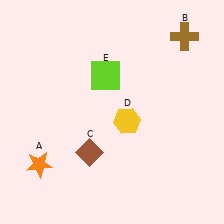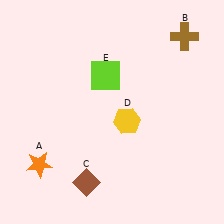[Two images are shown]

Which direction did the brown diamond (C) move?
The brown diamond (C) moved down.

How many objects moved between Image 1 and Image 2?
1 object moved between the two images.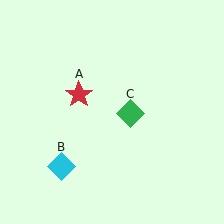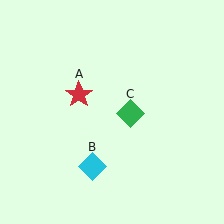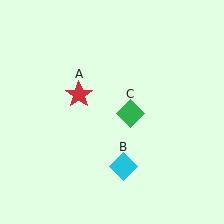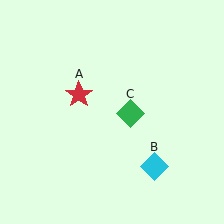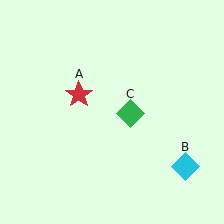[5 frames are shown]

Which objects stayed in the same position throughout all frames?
Red star (object A) and green diamond (object C) remained stationary.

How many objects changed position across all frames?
1 object changed position: cyan diamond (object B).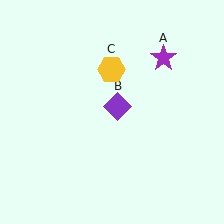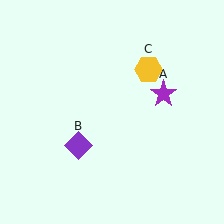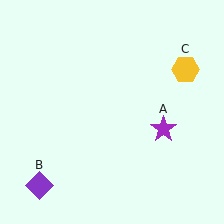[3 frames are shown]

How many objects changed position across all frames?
3 objects changed position: purple star (object A), purple diamond (object B), yellow hexagon (object C).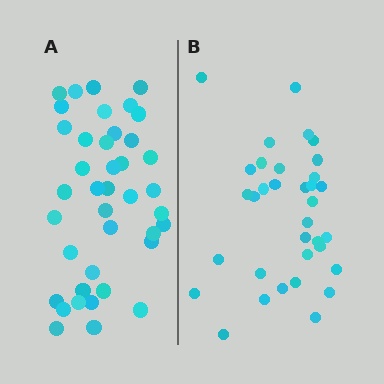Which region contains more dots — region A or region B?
Region A (the left region) has more dots.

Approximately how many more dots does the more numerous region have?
Region A has about 6 more dots than region B.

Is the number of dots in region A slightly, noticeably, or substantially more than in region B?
Region A has only slightly more — the two regions are fairly close. The ratio is roughly 1.2 to 1.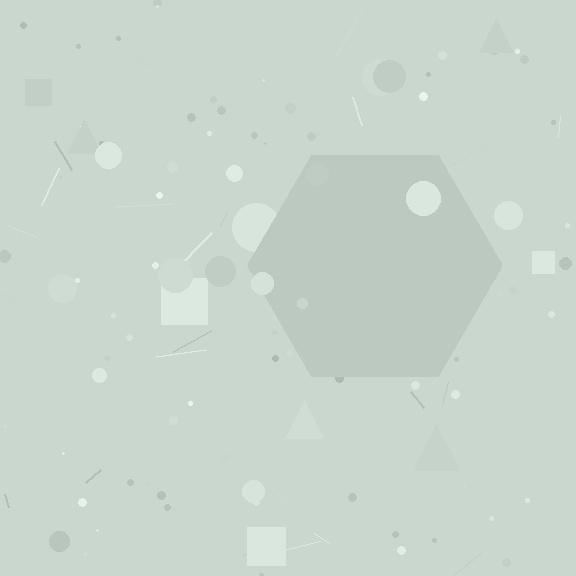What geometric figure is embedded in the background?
A hexagon is embedded in the background.